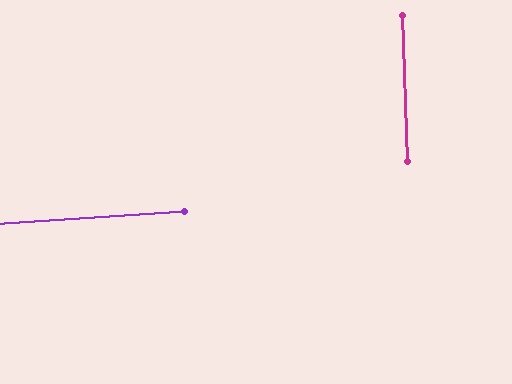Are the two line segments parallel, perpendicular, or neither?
Perpendicular — they meet at approximately 88°.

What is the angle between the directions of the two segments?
Approximately 88 degrees.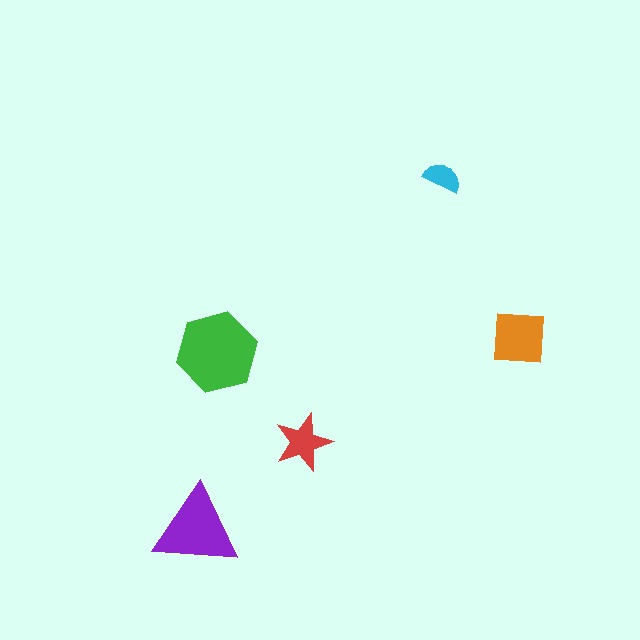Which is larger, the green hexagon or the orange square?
The green hexagon.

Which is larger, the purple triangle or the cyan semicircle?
The purple triangle.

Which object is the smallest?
The cyan semicircle.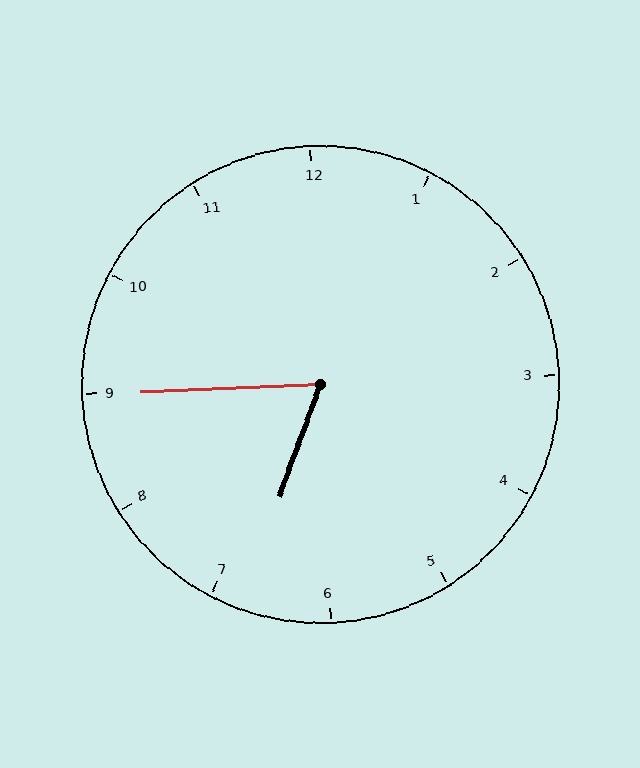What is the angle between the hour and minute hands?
Approximately 68 degrees.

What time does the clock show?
6:45.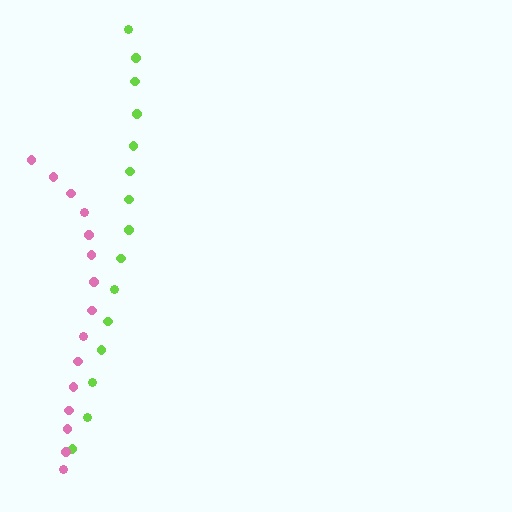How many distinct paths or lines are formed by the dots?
There are 2 distinct paths.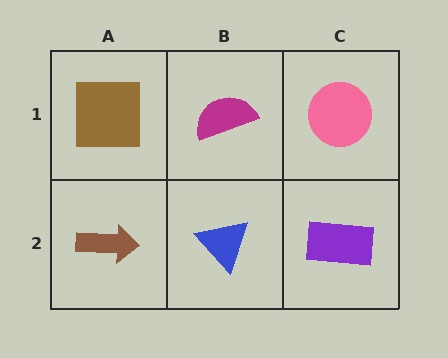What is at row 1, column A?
A brown square.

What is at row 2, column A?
A brown arrow.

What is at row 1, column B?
A magenta semicircle.